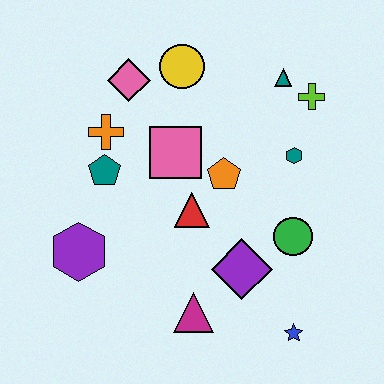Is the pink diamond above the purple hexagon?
Yes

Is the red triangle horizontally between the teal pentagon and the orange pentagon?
Yes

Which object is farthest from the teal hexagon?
The purple hexagon is farthest from the teal hexagon.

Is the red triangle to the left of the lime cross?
Yes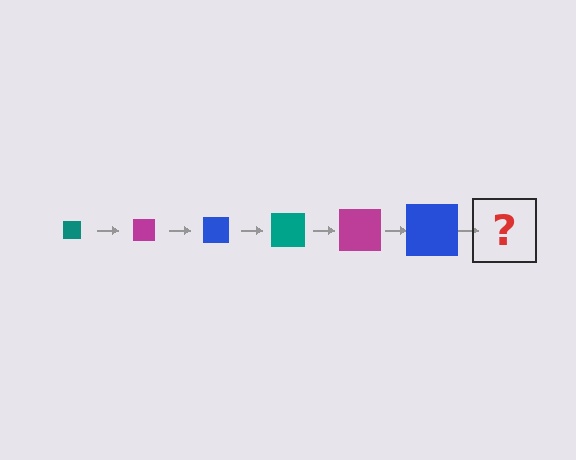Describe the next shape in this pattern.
It should be a teal square, larger than the previous one.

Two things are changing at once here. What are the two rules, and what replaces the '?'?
The two rules are that the square grows larger each step and the color cycles through teal, magenta, and blue. The '?' should be a teal square, larger than the previous one.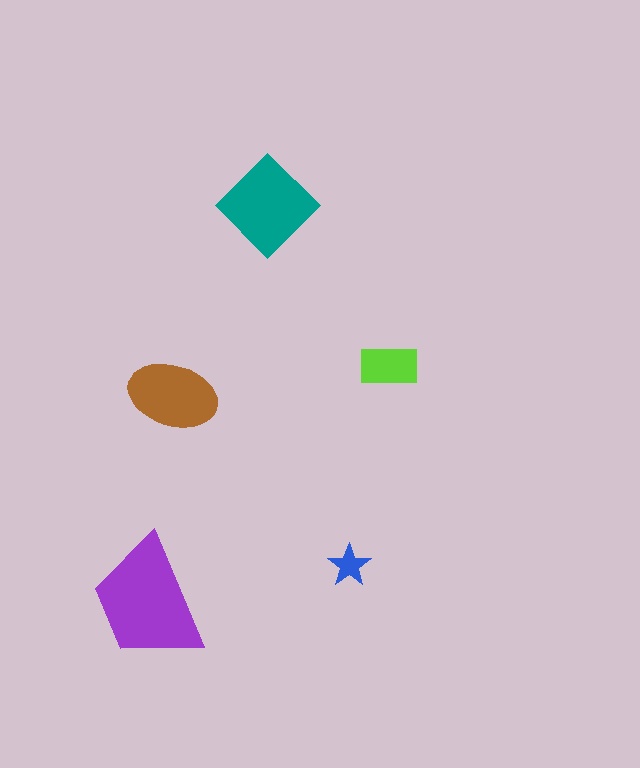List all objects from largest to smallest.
The purple trapezoid, the teal diamond, the brown ellipse, the lime rectangle, the blue star.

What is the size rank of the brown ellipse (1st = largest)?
3rd.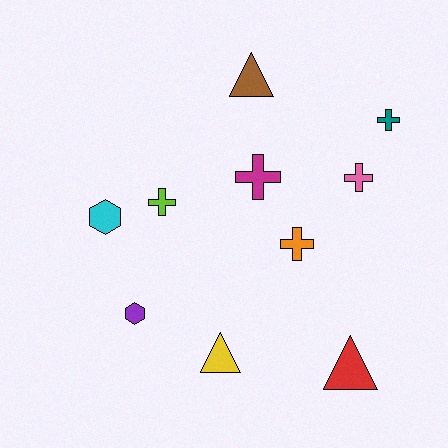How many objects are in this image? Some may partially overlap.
There are 10 objects.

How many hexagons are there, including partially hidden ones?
There are 2 hexagons.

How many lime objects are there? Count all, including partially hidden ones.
There is 1 lime object.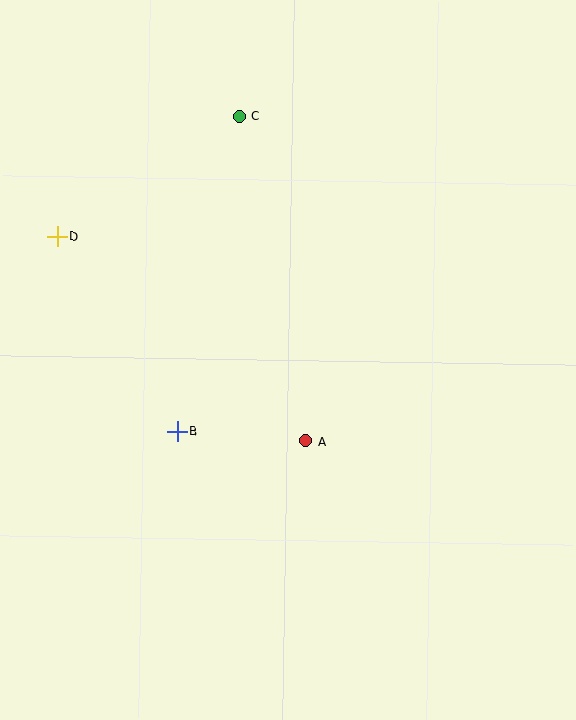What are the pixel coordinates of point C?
Point C is at (239, 116).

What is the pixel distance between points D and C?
The distance between D and C is 218 pixels.